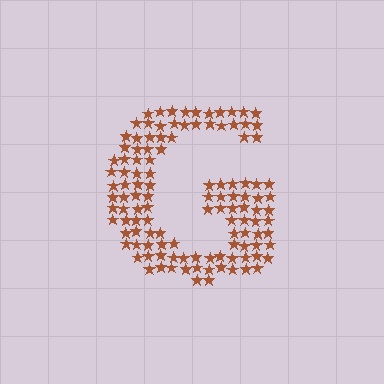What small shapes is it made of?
It is made of small stars.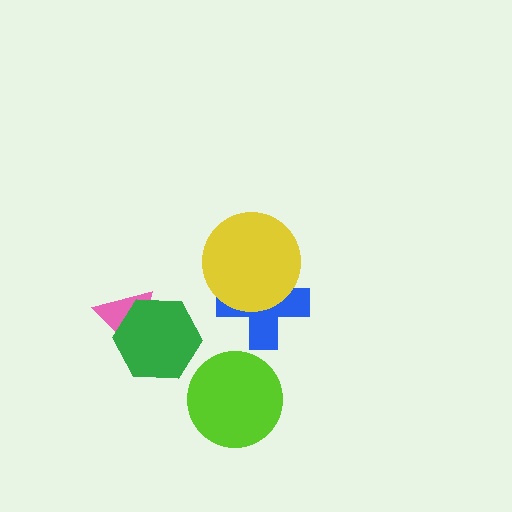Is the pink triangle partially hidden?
Yes, it is partially covered by another shape.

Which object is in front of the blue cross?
The yellow circle is in front of the blue cross.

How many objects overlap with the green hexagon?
1 object overlaps with the green hexagon.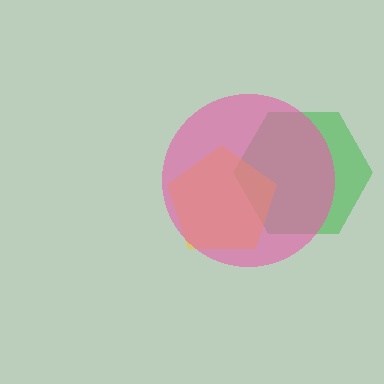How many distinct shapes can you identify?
There are 3 distinct shapes: a green hexagon, a yellow pentagon, a pink circle.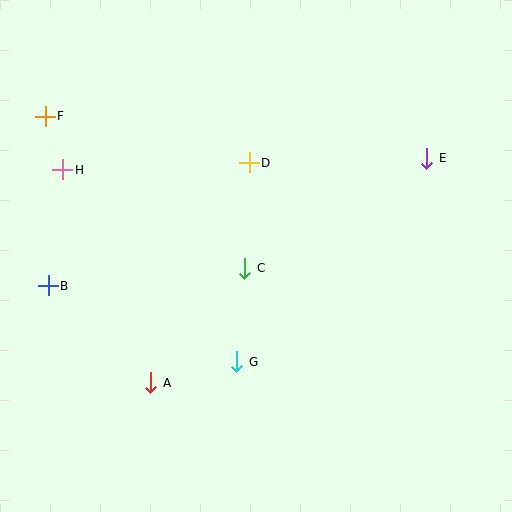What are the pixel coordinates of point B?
Point B is at (48, 286).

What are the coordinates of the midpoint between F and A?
The midpoint between F and A is at (98, 250).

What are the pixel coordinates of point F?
Point F is at (45, 116).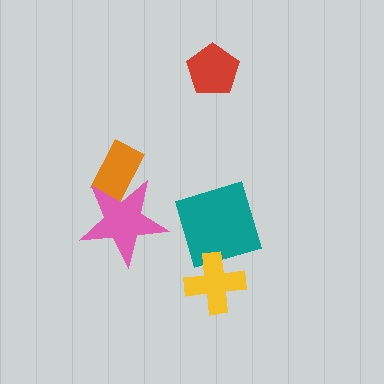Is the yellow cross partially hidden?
No, no other shape covers it.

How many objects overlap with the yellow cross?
1 object overlaps with the yellow cross.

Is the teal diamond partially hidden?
Yes, it is partially covered by another shape.